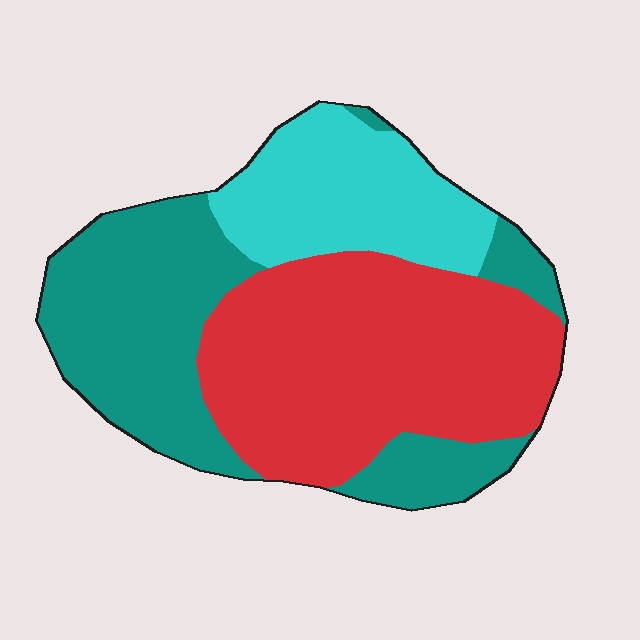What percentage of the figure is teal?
Teal takes up about three eighths (3/8) of the figure.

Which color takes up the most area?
Red, at roughly 45%.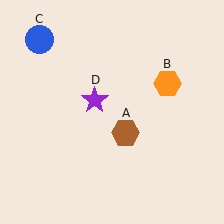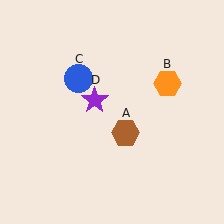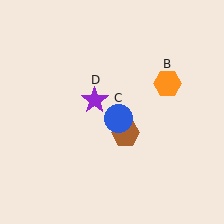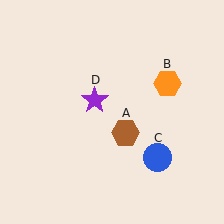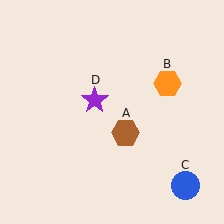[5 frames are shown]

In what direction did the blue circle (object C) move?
The blue circle (object C) moved down and to the right.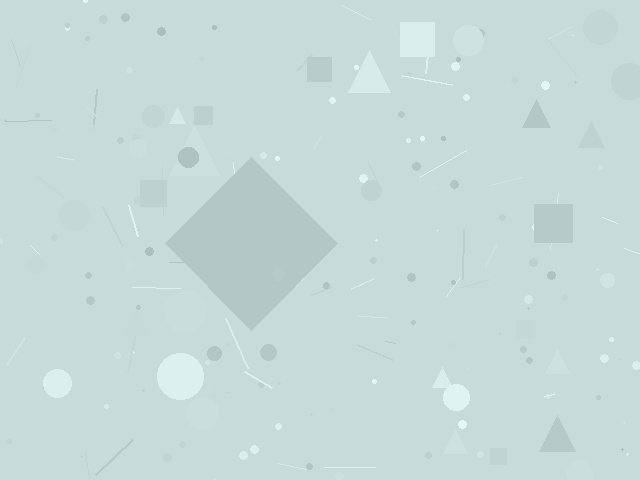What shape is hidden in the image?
A diamond is hidden in the image.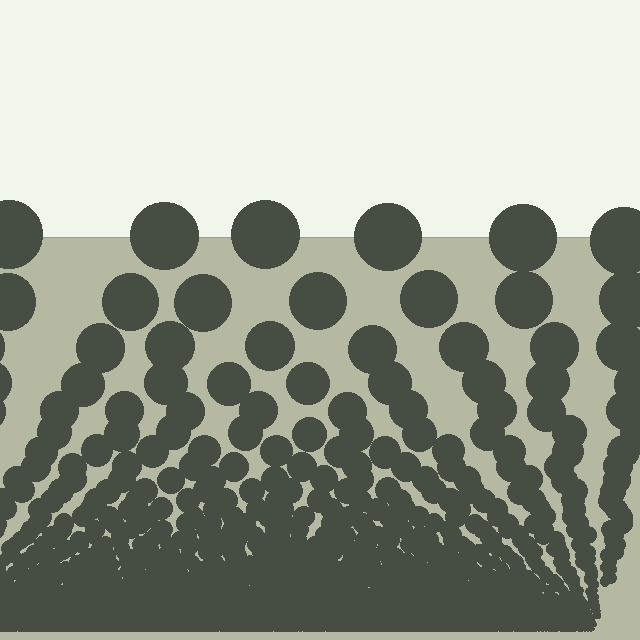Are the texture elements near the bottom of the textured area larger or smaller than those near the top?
Smaller. The gradient is inverted — elements near the bottom are smaller and denser.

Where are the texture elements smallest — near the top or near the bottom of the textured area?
Near the bottom.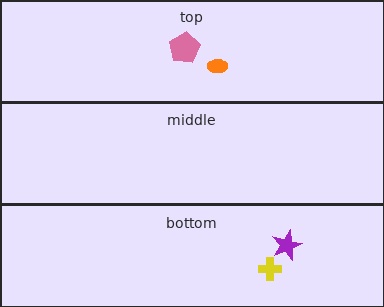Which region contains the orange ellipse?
The top region.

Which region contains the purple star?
The bottom region.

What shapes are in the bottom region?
The yellow cross, the purple star.